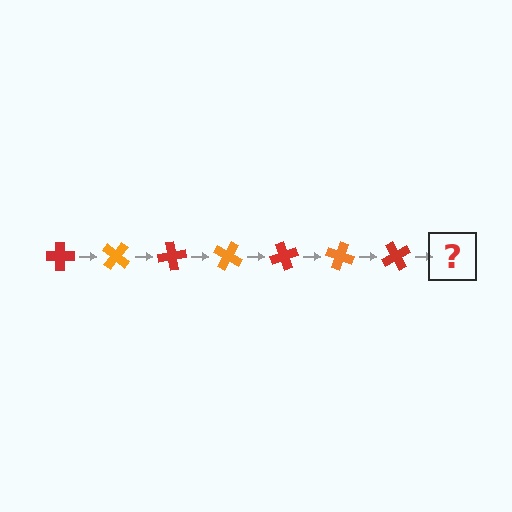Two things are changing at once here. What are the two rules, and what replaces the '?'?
The two rules are that it rotates 40 degrees each step and the color cycles through red and orange. The '?' should be an orange cross, rotated 280 degrees from the start.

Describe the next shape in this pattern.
It should be an orange cross, rotated 280 degrees from the start.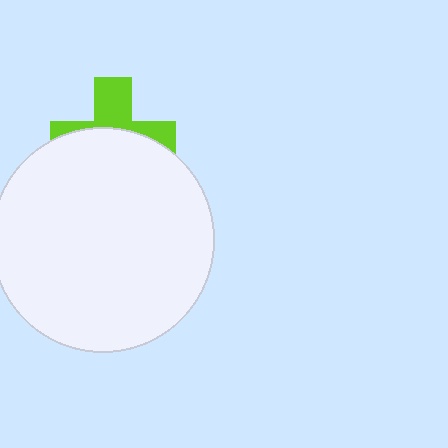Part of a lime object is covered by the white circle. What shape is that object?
It is a cross.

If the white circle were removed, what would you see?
You would see the complete lime cross.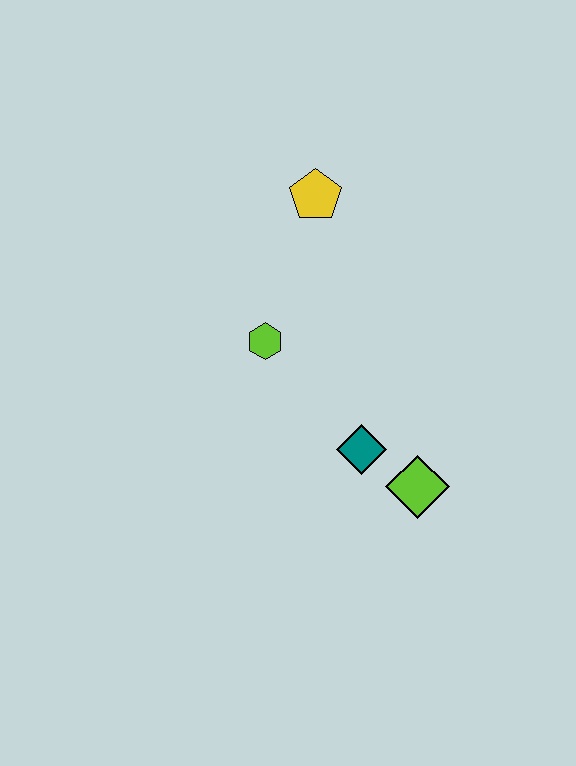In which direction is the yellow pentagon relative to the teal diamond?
The yellow pentagon is above the teal diamond.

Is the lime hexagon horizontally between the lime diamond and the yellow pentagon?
No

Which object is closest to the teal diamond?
The lime diamond is closest to the teal diamond.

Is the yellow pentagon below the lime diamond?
No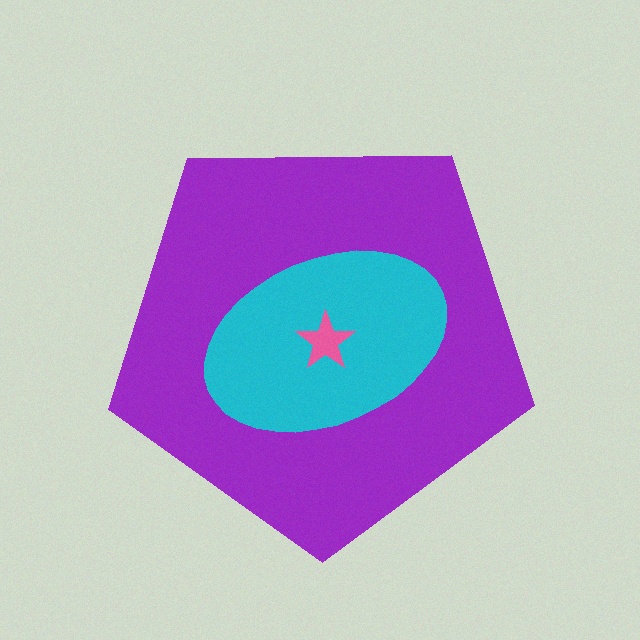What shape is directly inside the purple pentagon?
The cyan ellipse.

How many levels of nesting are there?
3.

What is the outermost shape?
The purple pentagon.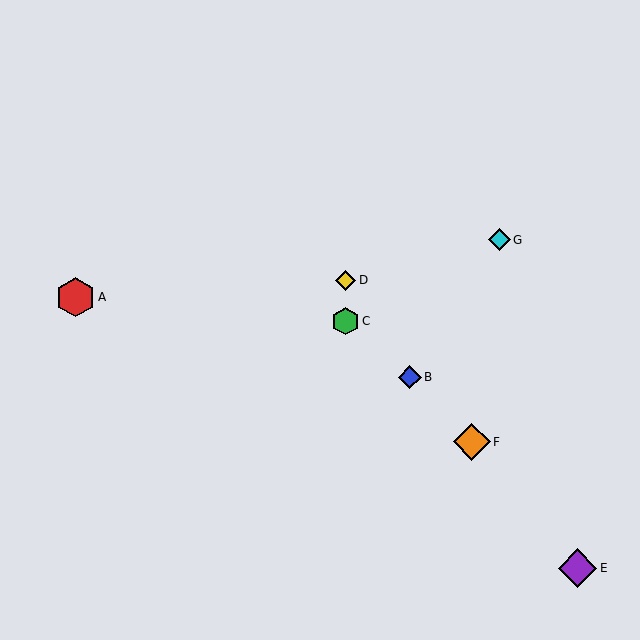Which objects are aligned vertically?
Objects C, D are aligned vertically.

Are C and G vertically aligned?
No, C is at x≈346 and G is at x≈499.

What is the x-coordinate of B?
Object B is at x≈410.